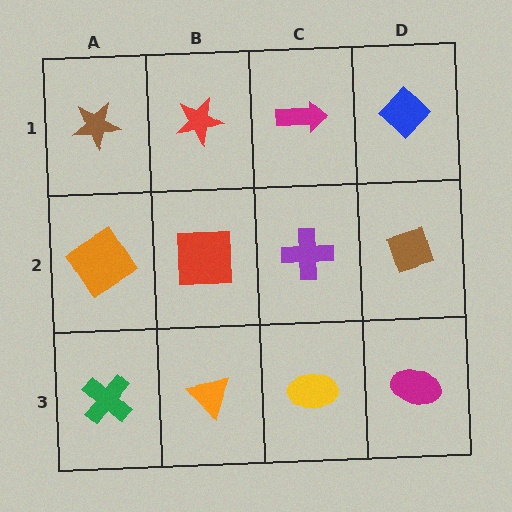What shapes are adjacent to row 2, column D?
A blue diamond (row 1, column D), a magenta ellipse (row 3, column D), a purple cross (row 2, column C).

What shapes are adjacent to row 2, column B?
A red star (row 1, column B), an orange triangle (row 3, column B), an orange diamond (row 2, column A), a purple cross (row 2, column C).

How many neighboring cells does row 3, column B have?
3.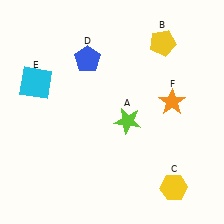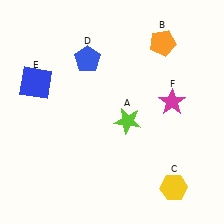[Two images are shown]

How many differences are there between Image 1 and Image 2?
There are 3 differences between the two images.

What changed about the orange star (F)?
In Image 1, F is orange. In Image 2, it changed to magenta.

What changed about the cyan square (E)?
In Image 1, E is cyan. In Image 2, it changed to blue.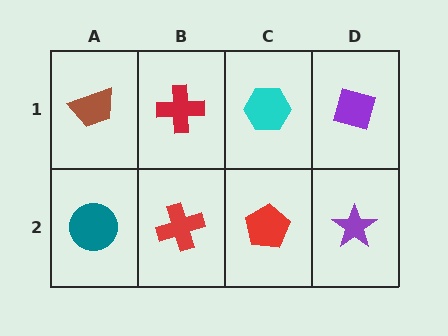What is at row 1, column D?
A purple diamond.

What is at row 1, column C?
A cyan hexagon.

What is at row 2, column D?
A purple star.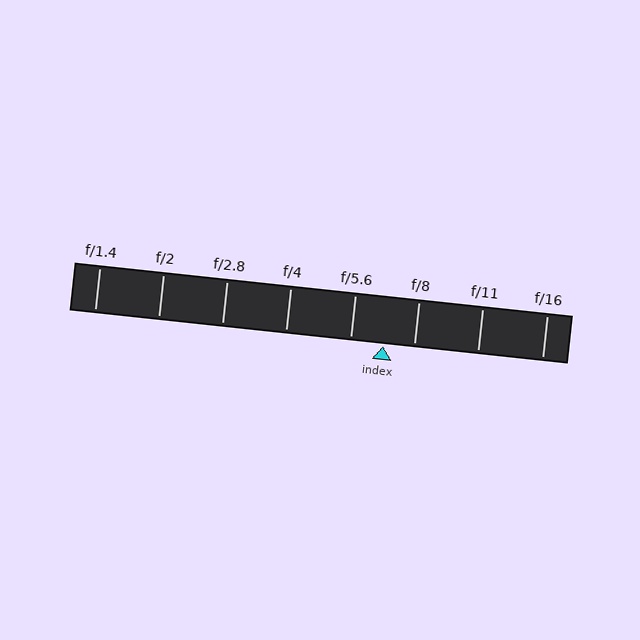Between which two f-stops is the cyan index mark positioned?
The index mark is between f/5.6 and f/8.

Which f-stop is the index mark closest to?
The index mark is closest to f/8.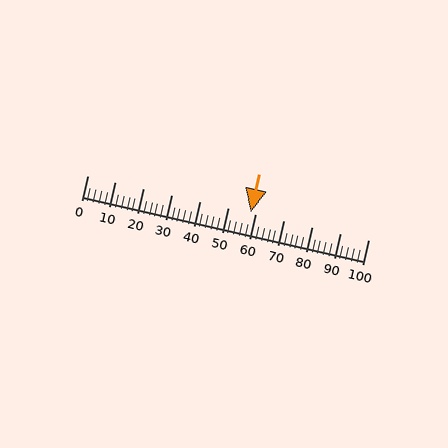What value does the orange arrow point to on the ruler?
The orange arrow points to approximately 58.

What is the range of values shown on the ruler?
The ruler shows values from 0 to 100.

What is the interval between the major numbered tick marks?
The major tick marks are spaced 10 units apart.